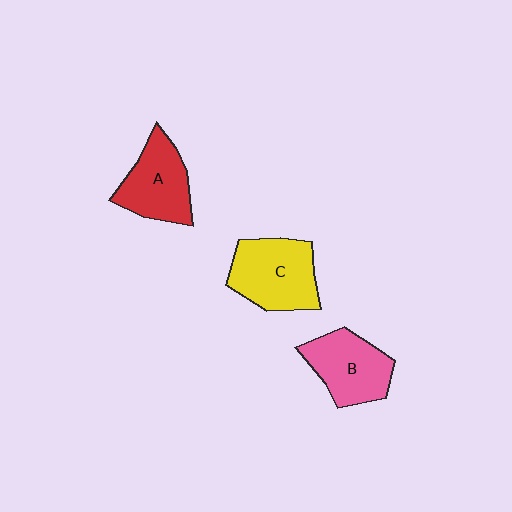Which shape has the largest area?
Shape C (yellow).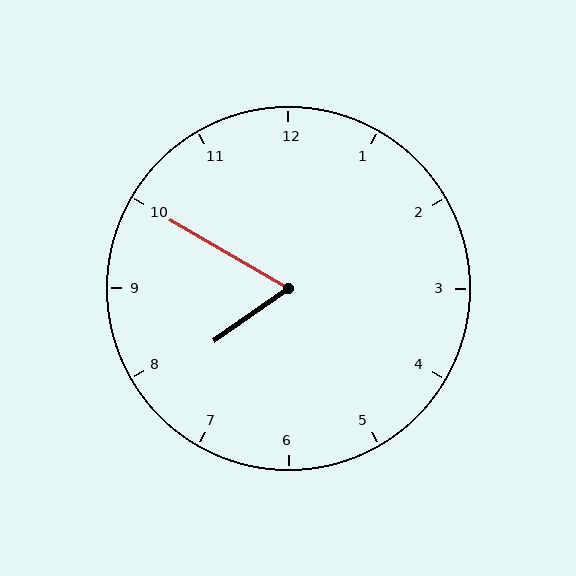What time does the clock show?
7:50.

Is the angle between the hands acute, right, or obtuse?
It is acute.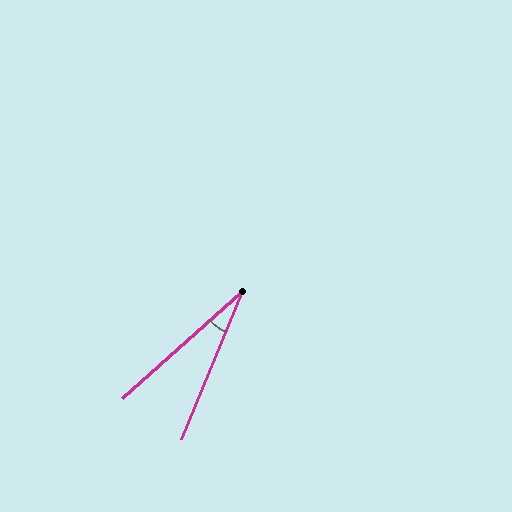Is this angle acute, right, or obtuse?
It is acute.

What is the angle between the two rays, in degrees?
Approximately 26 degrees.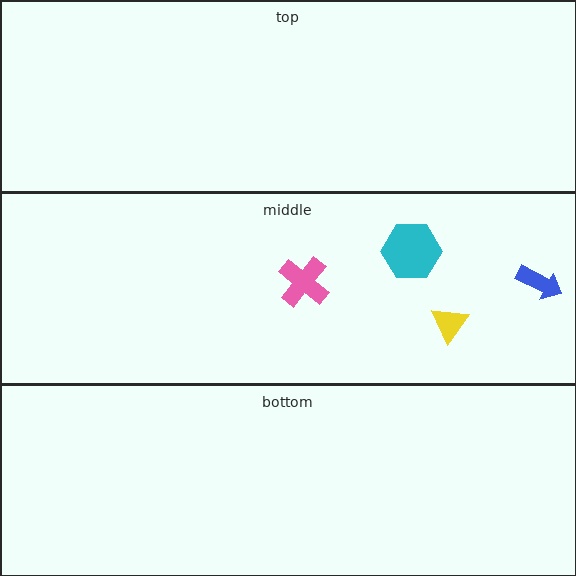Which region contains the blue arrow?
The middle region.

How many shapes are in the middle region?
4.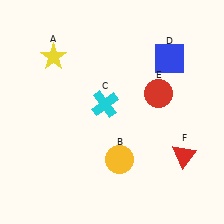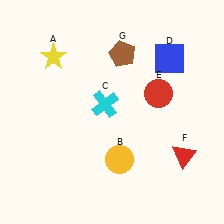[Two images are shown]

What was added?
A brown pentagon (G) was added in Image 2.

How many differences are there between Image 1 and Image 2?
There is 1 difference between the two images.